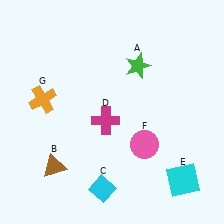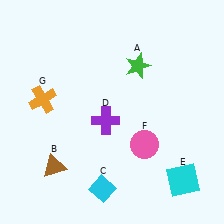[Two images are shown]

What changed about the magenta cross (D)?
In Image 1, D is magenta. In Image 2, it changed to purple.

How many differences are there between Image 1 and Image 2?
There is 1 difference between the two images.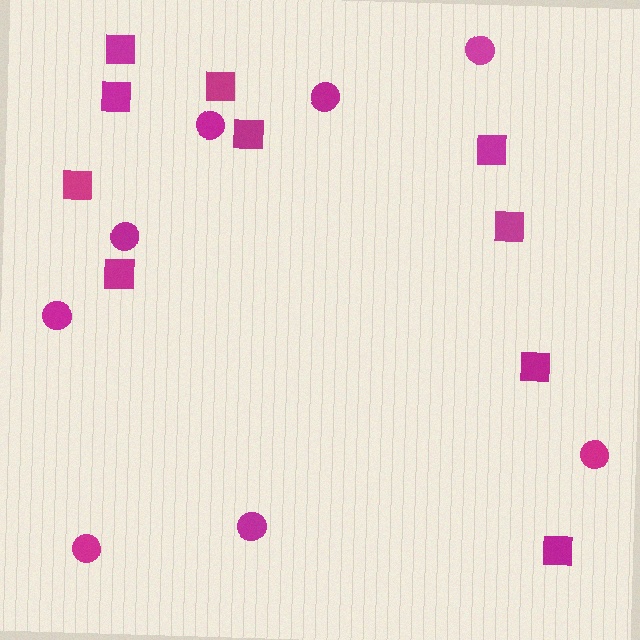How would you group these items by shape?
There are 2 groups: one group of squares (10) and one group of circles (8).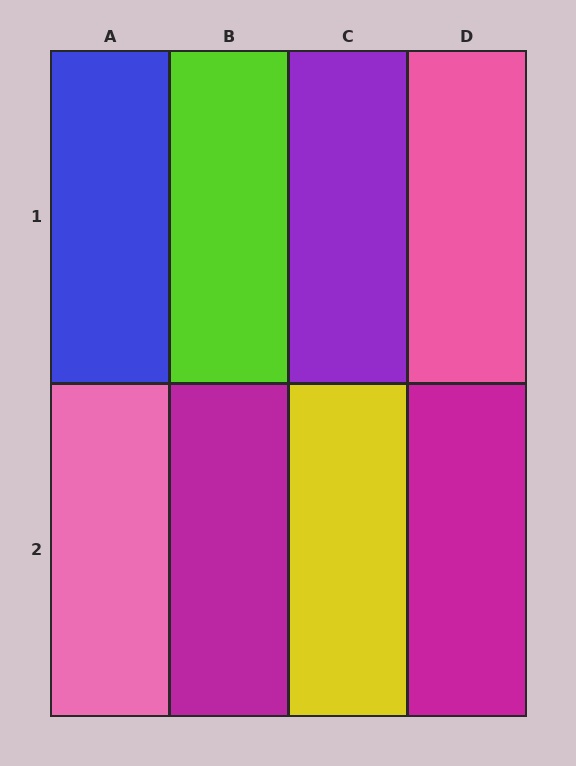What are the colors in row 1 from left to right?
Blue, lime, purple, pink.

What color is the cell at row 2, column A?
Pink.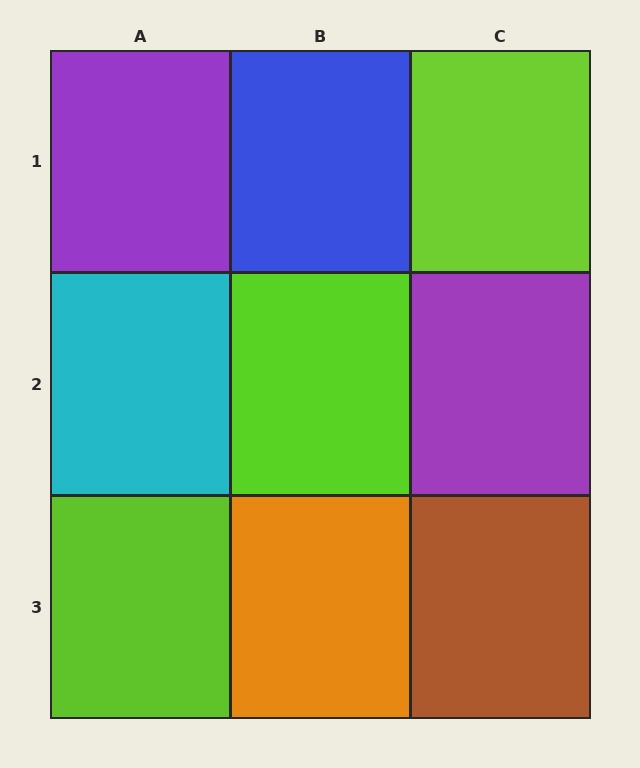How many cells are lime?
3 cells are lime.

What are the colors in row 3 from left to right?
Lime, orange, brown.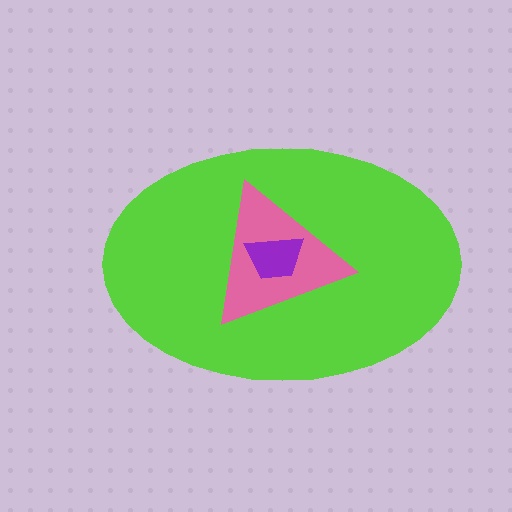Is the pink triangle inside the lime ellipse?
Yes.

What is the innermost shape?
The purple trapezoid.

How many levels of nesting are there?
3.